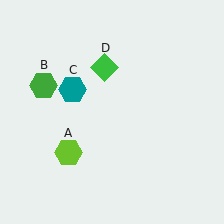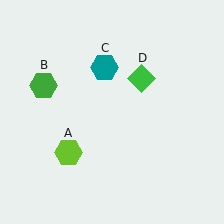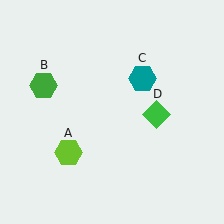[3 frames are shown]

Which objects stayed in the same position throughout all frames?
Lime hexagon (object A) and green hexagon (object B) remained stationary.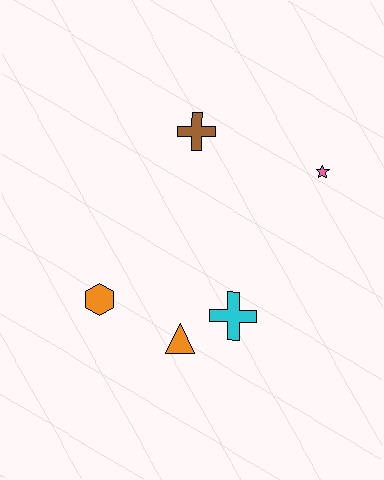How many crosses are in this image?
There are 2 crosses.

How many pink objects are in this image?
There is 1 pink object.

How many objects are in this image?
There are 5 objects.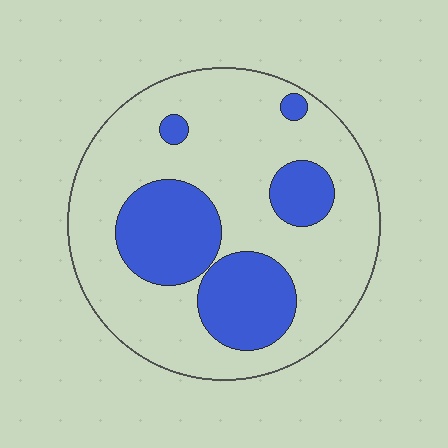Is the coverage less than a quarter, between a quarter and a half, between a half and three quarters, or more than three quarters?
Between a quarter and a half.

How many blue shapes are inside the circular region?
5.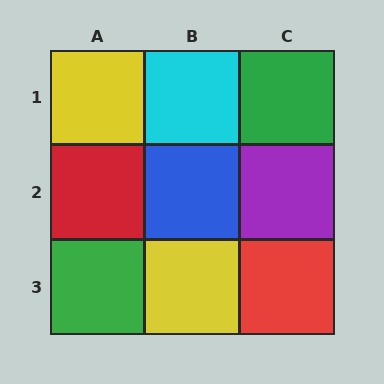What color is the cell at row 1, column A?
Yellow.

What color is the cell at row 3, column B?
Yellow.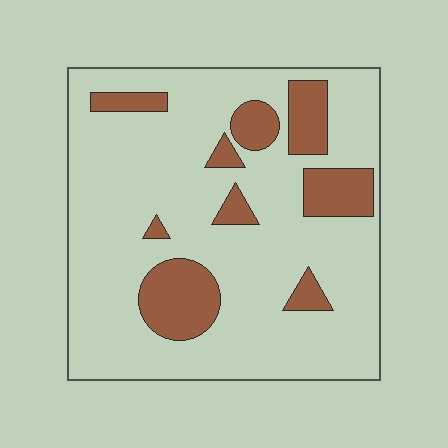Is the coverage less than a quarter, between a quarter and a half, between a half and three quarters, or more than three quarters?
Less than a quarter.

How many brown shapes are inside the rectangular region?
9.